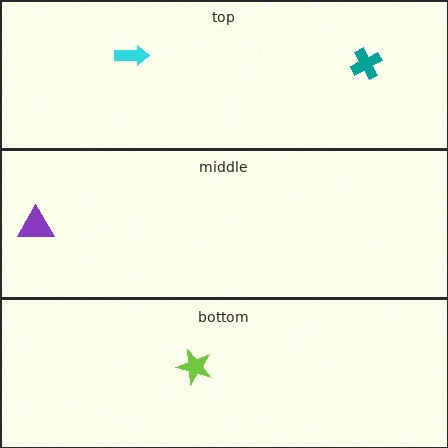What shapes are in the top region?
The cyan arrow, the teal cross.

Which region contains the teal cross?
The top region.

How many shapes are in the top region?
2.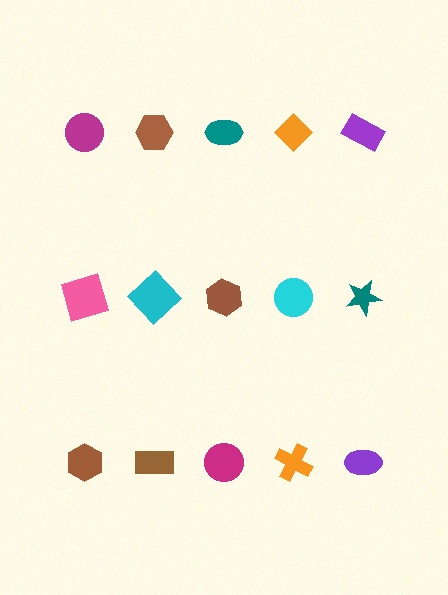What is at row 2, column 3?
A brown hexagon.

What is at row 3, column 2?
A brown rectangle.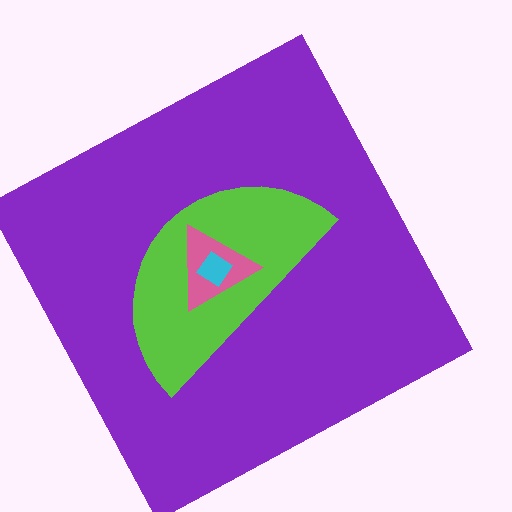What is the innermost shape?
The cyan diamond.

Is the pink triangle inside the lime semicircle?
Yes.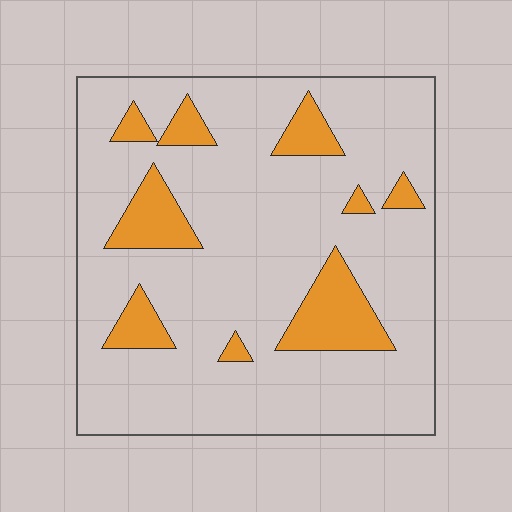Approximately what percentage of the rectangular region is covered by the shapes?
Approximately 15%.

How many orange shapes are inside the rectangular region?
9.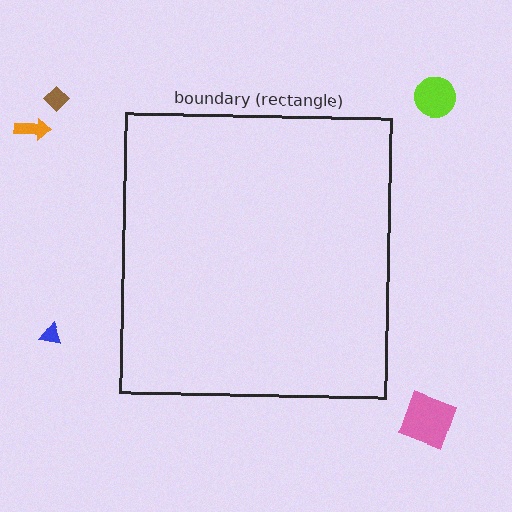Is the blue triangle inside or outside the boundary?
Outside.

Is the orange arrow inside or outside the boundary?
Outside.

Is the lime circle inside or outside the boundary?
Outside.